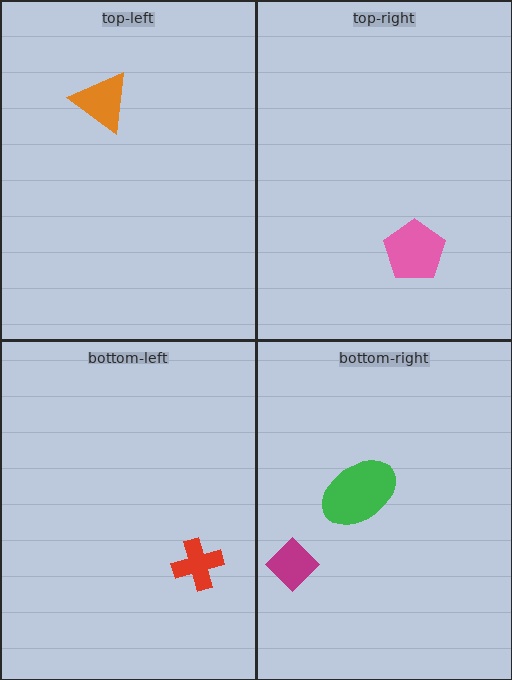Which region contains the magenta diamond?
The bottom-right region.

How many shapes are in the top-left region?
1.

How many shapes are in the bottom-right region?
2.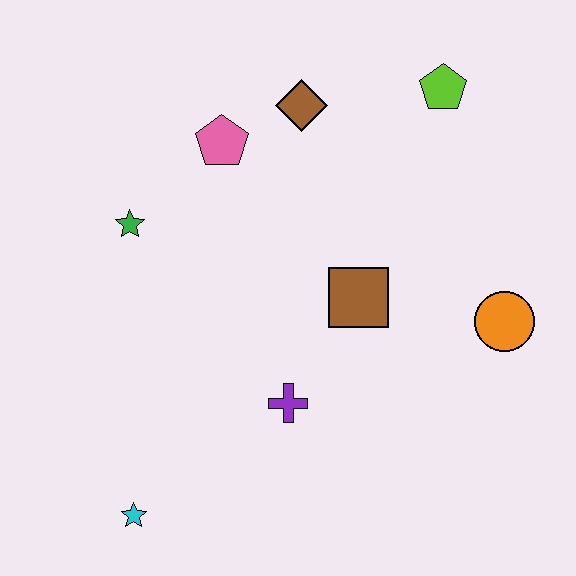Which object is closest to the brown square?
The purple cross is closest to the brown square.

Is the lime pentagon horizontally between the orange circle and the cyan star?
Yes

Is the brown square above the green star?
No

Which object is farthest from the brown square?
The cyan star is farthest from the brown square.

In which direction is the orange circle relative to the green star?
The orange circle is to the right of the green star.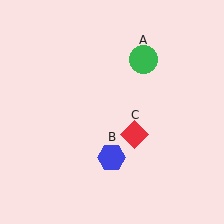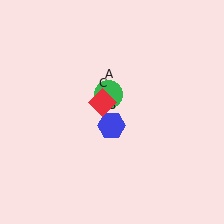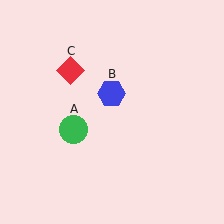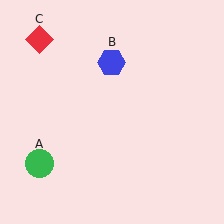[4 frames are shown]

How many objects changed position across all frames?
3 objects changed position: green circle (object A), blue hexagon (object B), red diamond (object C).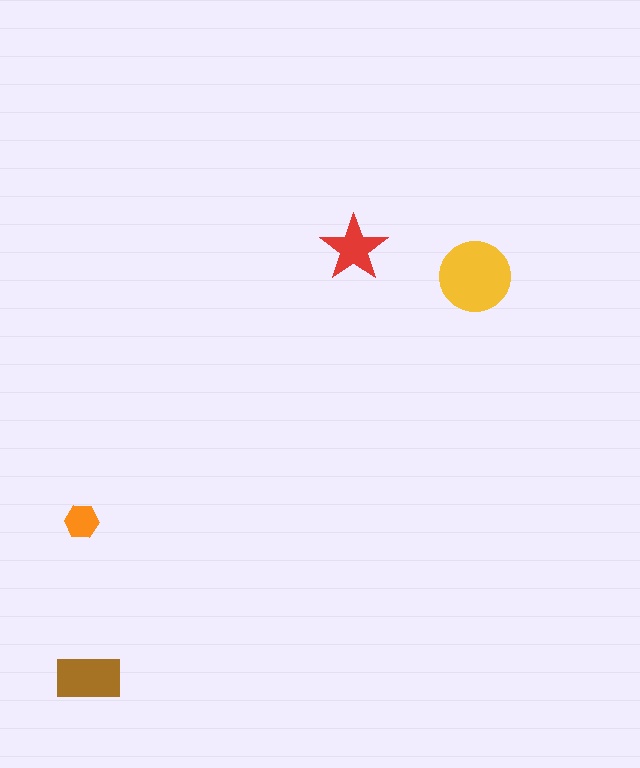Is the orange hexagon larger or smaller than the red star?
Smaller.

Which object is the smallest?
The orange hexagon.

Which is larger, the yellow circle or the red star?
The yellow circle.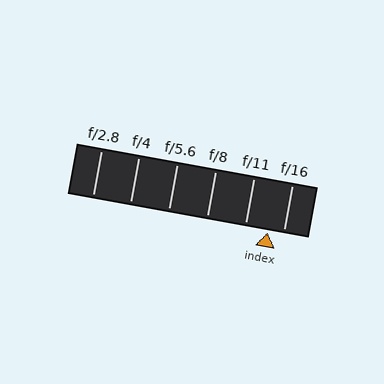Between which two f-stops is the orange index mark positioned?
The index mark is between f/11 and f/16.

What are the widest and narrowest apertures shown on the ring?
The widest aperture shown is f/2.8 and the narrowest is f/16.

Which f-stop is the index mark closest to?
The index mark is closest to f/16.